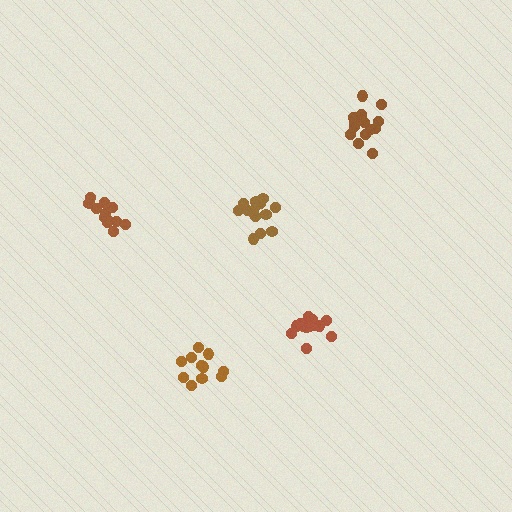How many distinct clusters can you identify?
There are 5 distinct clusters.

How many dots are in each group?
Group 1: 14 dots, Group 2: 12 dots, Group 3: 11 dots, Group 4: 14 dots, Group 5: 15 dots (66 total).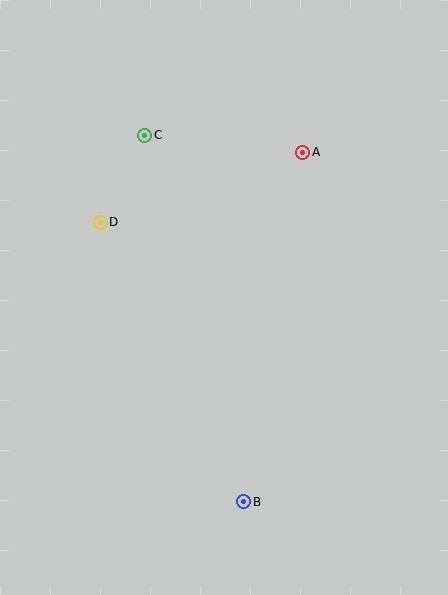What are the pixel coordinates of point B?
Point B is at (244, 502).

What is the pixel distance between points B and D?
The distance between B and D is 314 pixels.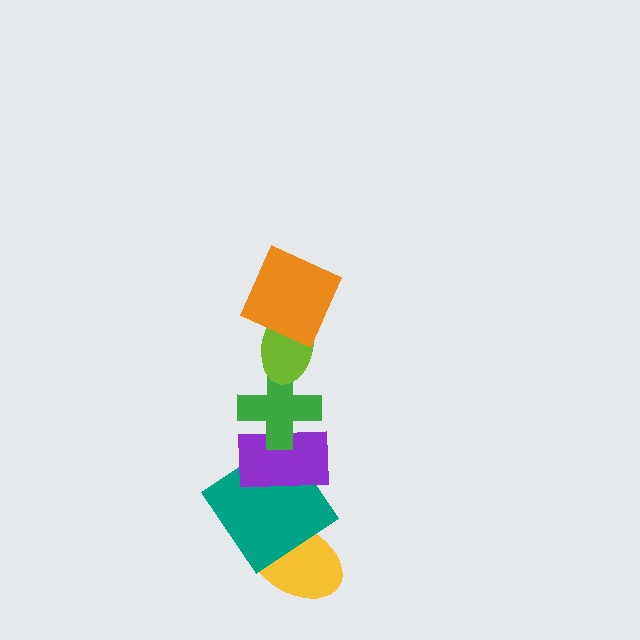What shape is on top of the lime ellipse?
The orange square is on top of the lime ellipse.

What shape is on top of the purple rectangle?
The green cross is on top of the purple rectangle.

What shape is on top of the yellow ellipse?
The teal diamond is on top of the yellow ellipse.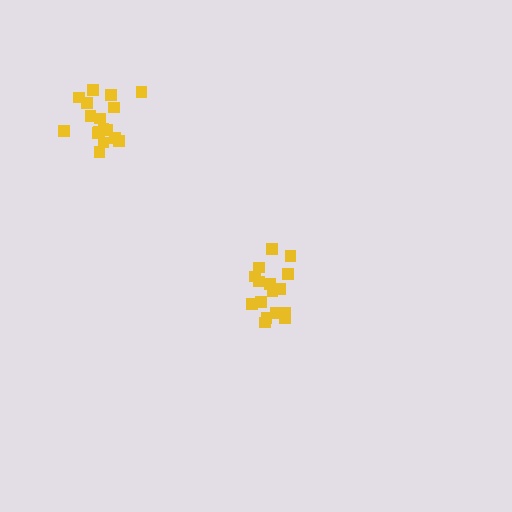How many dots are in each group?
Group 1: 16 dots, Group 2: 18 dots (34 total).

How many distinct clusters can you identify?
There are 2 distinct clusters.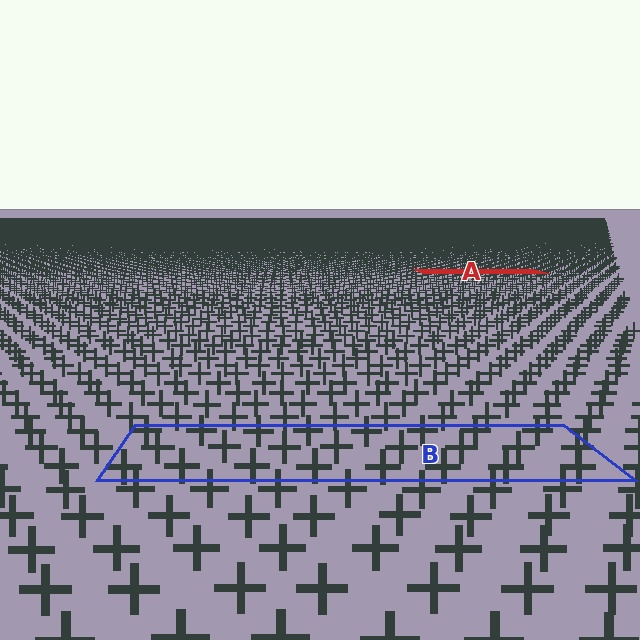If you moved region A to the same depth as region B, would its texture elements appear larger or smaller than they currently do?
They would appear larger. At a closer depth, the same texture elements are projected at a bigger on-screen size.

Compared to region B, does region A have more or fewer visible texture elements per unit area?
Region A has more texture elements per unit area — they are packed more densely because it is farther away.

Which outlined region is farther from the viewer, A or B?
Region A is farther from the viewer — the texture elements inside it appear smaller and more densely packed.